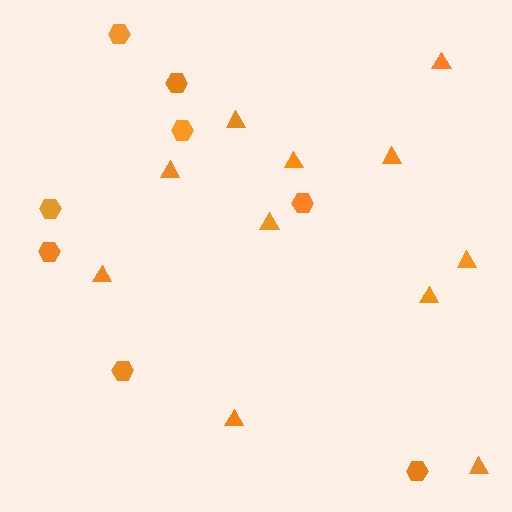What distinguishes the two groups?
There are 2 groups: one group of triangles (11) and one group of hexagons (8).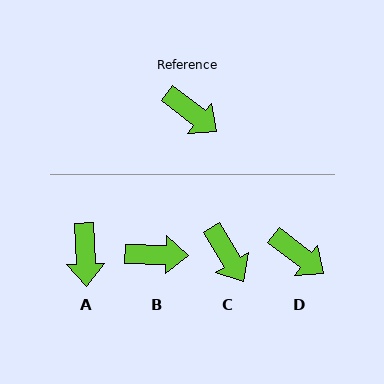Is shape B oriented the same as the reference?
No, it is off by about 37 degrees.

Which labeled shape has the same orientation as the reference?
D.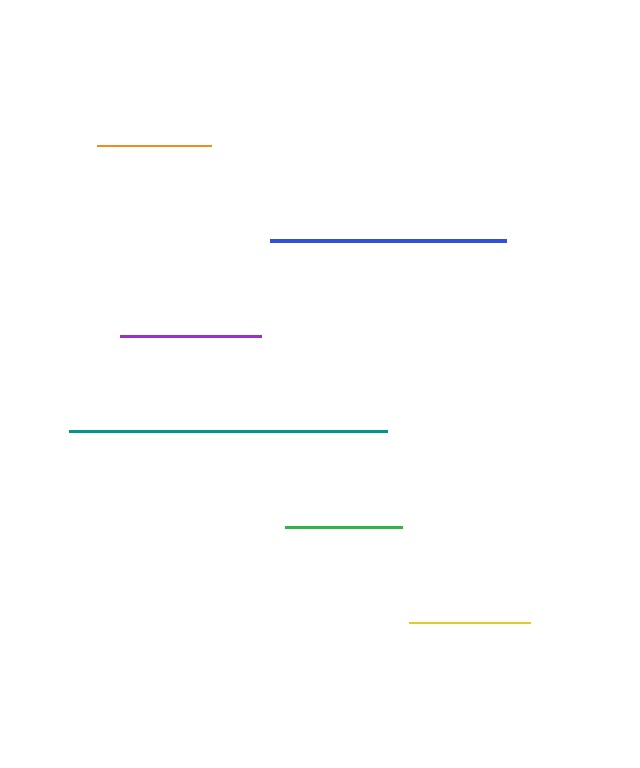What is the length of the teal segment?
The teal segment is approximately 318 pixels long.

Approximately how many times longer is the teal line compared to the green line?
The teal line is approximately 2.7 times the length of the green line.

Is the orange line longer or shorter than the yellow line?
The yellow line is longer than the orange line.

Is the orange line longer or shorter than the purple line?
The purple line is longer than the orange line.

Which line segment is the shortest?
The orange line is the shortest at approximately 115 pixels.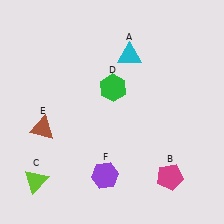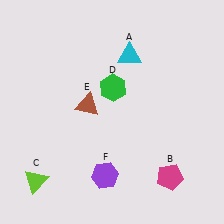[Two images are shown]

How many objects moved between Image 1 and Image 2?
1 object moved between the two images.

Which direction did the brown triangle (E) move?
The brown triangle (E) moved right.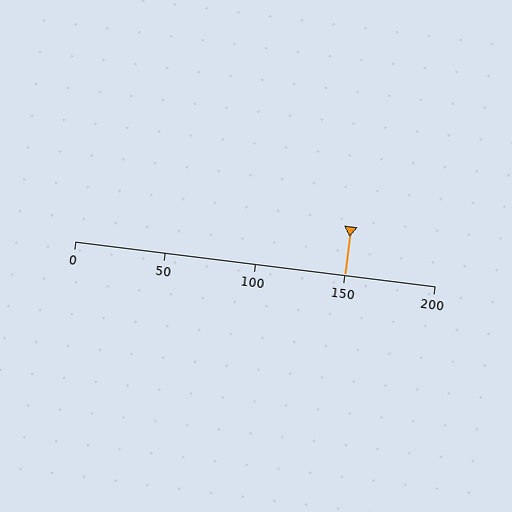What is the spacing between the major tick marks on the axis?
The major ticks are spaced 50 apart.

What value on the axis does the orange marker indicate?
The marker indicates approximately 150.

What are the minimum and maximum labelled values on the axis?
The axis runs from 0 to 200.